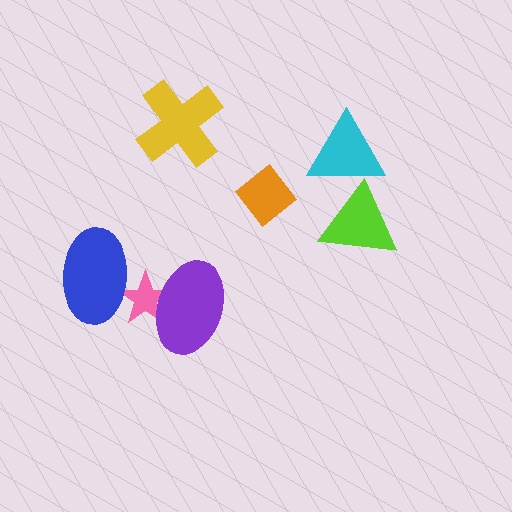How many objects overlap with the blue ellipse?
1 object overlaps with the blue ellipse.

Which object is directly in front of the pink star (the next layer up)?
The blue ellipse is directly in front of the pink star.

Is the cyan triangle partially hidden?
Yes, it is partially covered by another shape.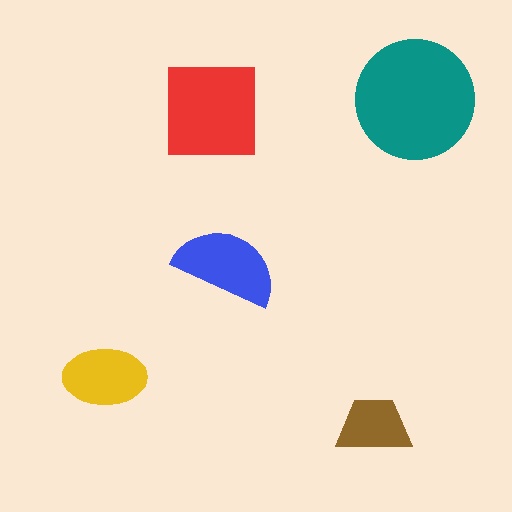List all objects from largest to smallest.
The teal circle, the red square, the blue semicircle, the yellow ellipse, the brown trapezoid.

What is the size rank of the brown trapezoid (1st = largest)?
5th.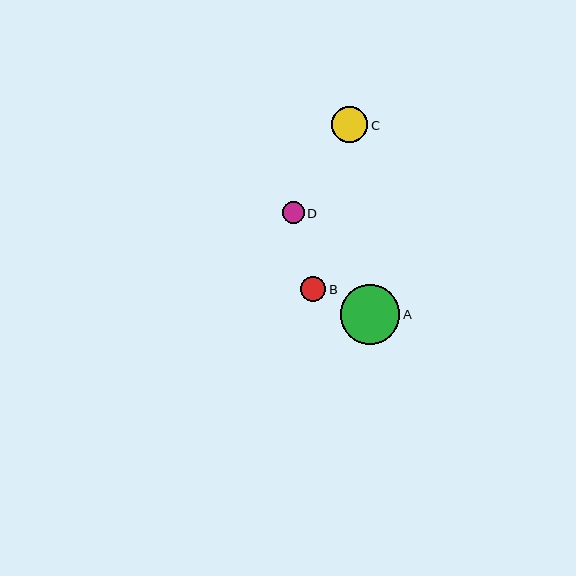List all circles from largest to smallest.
From largest to smallest: A, C, B, D.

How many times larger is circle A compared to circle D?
Circle A is approximately 2.7 times the size of circle D.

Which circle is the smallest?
Circle D is the smallest with a size of approximately 22 pixels.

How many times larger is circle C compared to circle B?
Circle C is approximately 1.4 times the size of circle B.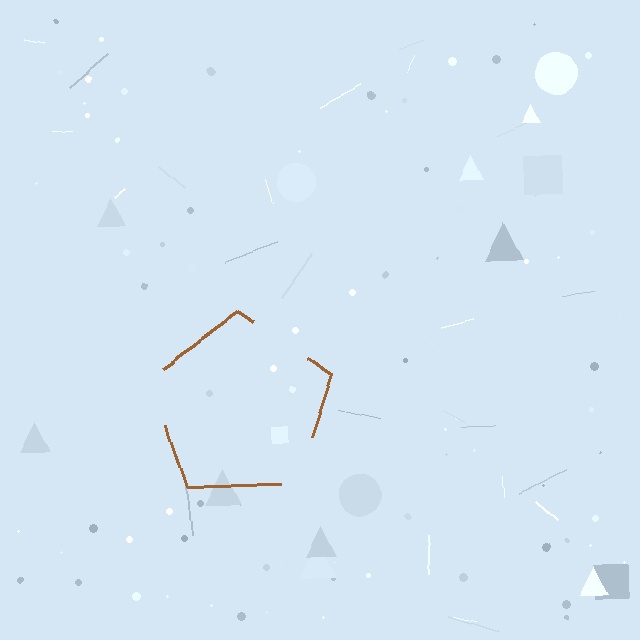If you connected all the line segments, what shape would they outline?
They would outline a pentagon.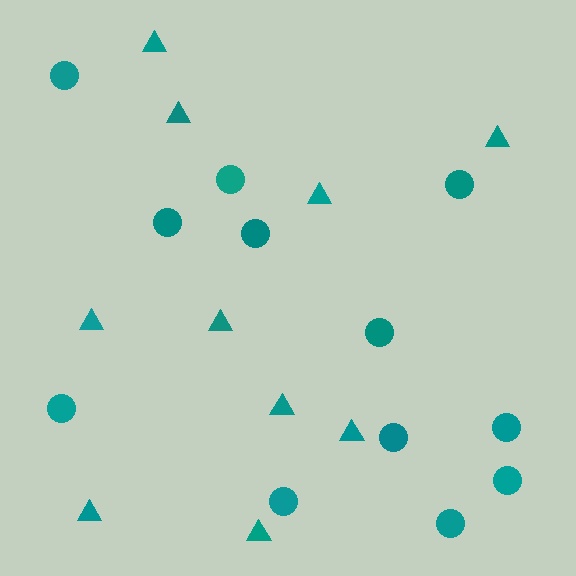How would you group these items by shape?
There are 2 groups: one group of triangles (10) and one group of circles (12).